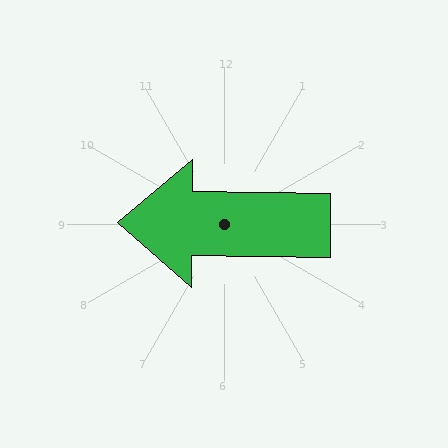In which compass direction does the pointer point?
West.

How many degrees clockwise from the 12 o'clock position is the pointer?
Approximately 271 degrees.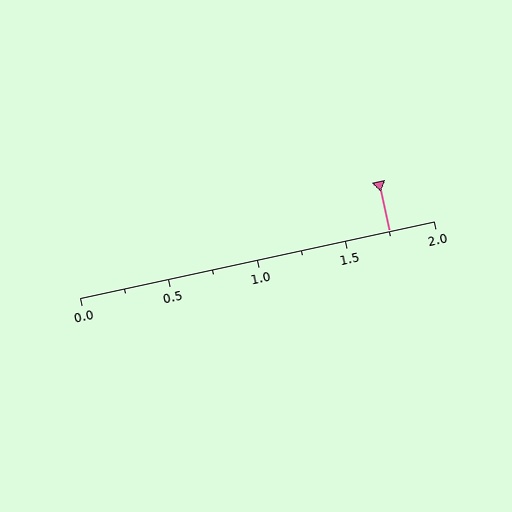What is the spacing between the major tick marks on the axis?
The major ticks are spaced 0.5 apart.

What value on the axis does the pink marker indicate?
The marker indicates approximately 1.75.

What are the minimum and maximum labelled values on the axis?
The axis runs from 0.0 to 2.0.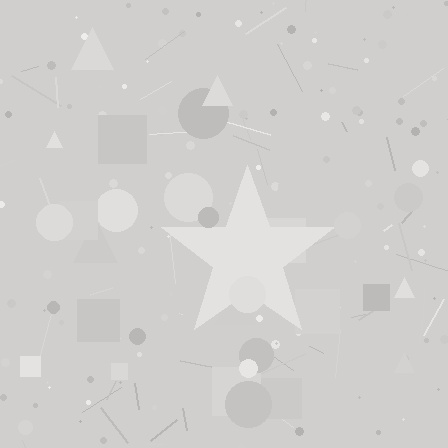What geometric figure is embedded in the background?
A star is embedded in the background.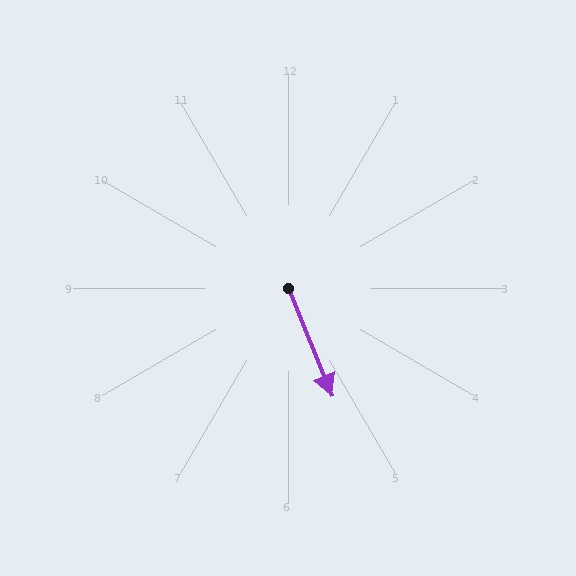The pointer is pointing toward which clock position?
Roughly 5 o'clock.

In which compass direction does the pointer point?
South.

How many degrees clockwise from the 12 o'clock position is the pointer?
Approximately 158 degrees.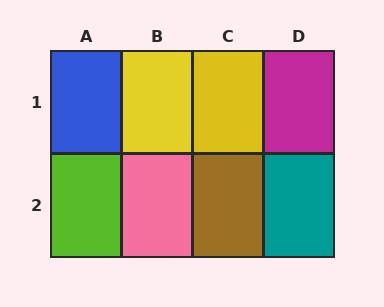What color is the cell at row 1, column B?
Yellow.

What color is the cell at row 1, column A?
Blue.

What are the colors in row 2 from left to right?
Lime, pink, brown, teal.